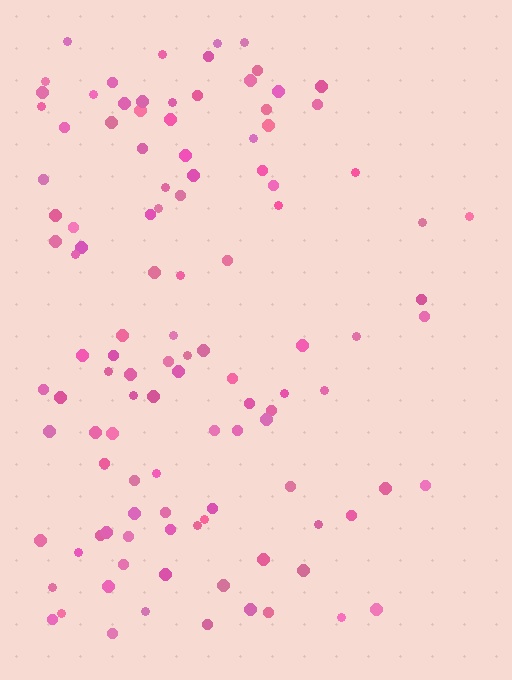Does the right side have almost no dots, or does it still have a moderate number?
Still a moderate number, just noticeably fewer than the left.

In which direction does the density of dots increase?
From right to left, with the left side densest.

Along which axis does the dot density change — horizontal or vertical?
Horizontal.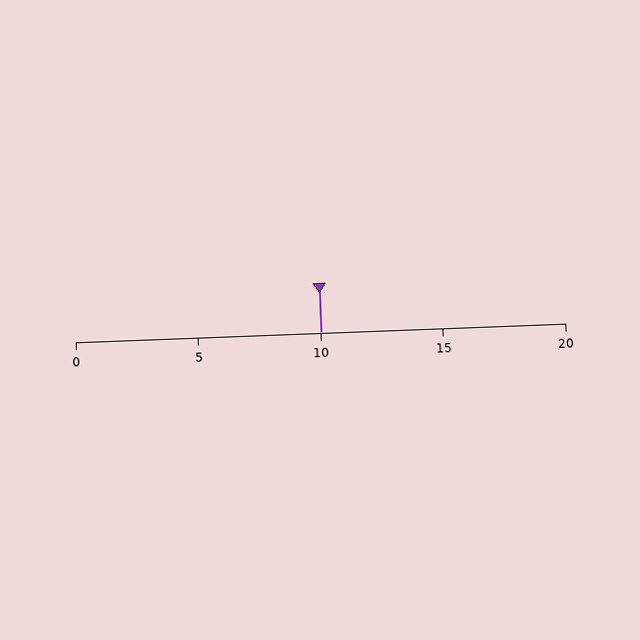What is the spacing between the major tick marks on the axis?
The major ticks are spaced 5 apart.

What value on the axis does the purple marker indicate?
The marker indicates approximately 10.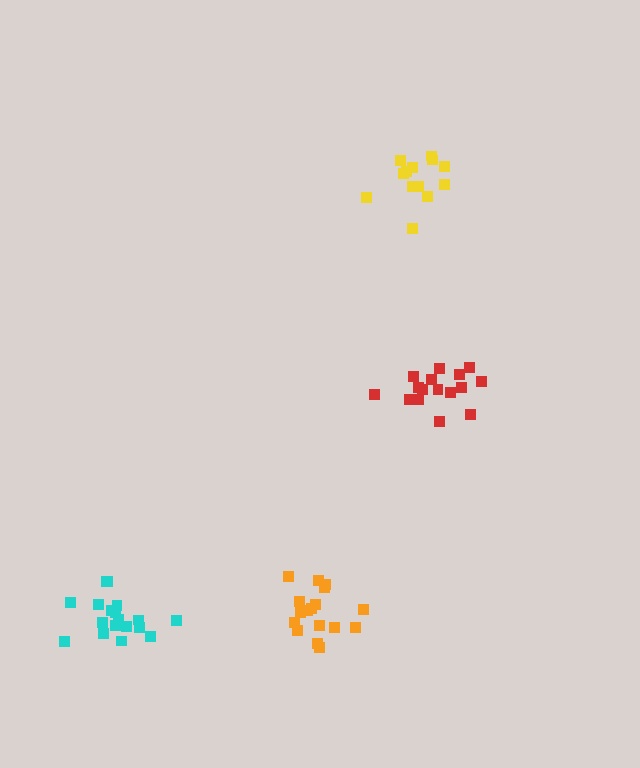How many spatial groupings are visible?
There are 4 spatial groupings.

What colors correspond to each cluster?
The clusters are colored: red, orange, cyan, yellow.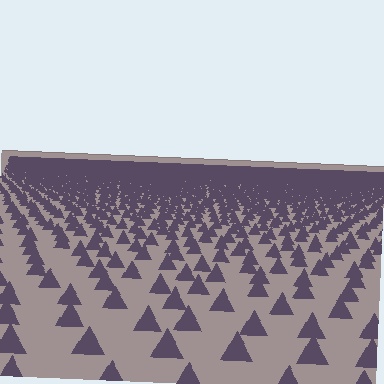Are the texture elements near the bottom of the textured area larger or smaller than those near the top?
Larger. Near the bottom, elements are closer to the viewer and appear at a bigger on-screen size.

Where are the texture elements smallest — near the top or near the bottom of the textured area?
Near the top.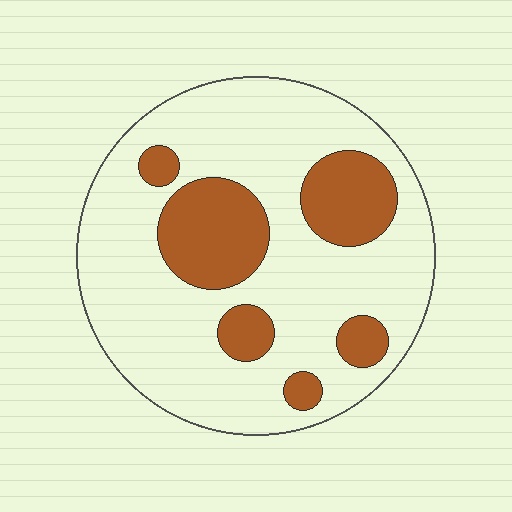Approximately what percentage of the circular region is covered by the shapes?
Approximately 25%.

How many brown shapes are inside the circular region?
6.